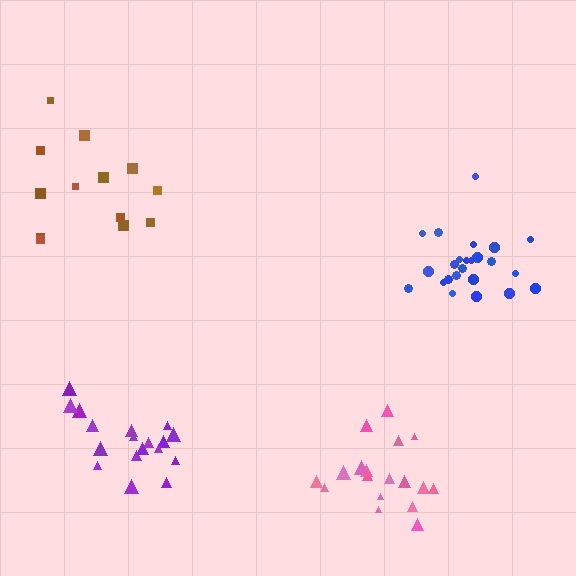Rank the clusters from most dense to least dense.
blue, purple, pink, brown.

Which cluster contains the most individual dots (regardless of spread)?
Blue (25).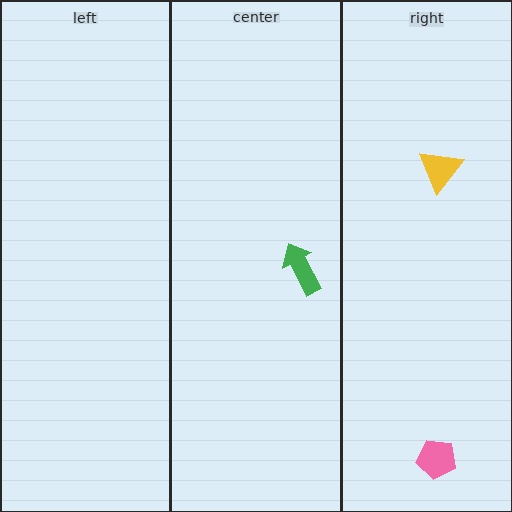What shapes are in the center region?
The green arrow.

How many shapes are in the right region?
2.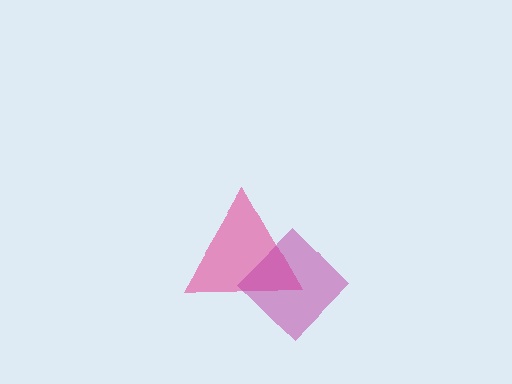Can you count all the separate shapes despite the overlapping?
Yes, there are 2 separate shapes.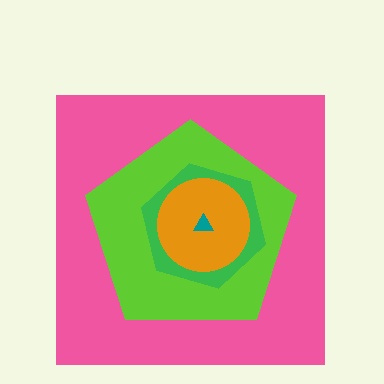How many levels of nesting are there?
5.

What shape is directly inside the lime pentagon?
The green hexagon.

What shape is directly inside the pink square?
The lime pentagon.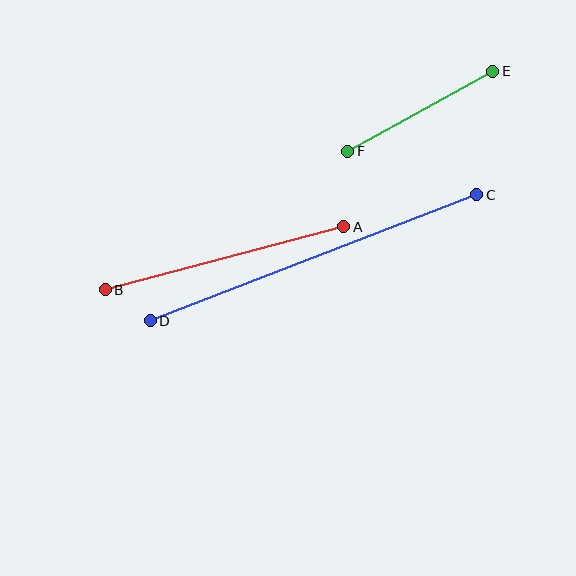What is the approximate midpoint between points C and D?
The midpoint is at approximately (314, 258) pixels.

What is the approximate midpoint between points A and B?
The midpoint is at approximately (225, 258) pixels.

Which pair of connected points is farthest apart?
Points C and D are farthest apart.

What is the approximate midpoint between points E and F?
The midpoint is at approximately (420, 111) pixels.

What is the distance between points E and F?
The distance is approximately 166 pixels.